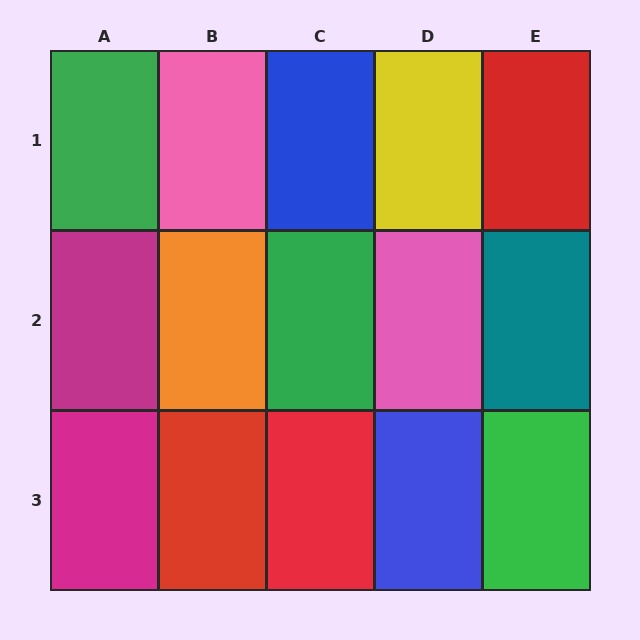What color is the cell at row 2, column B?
Orange.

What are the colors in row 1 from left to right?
Green, pink, blue, yellow, red.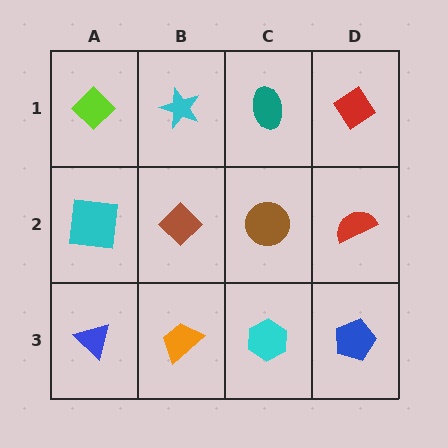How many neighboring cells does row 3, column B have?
3.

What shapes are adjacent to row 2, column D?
A red diamond (row 1, column D), a blue pentagon (row 3, column D), a brown circle (row 2, column C).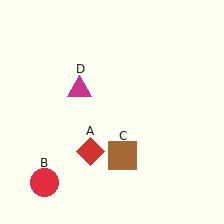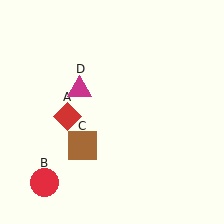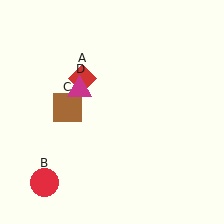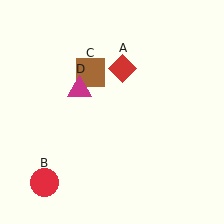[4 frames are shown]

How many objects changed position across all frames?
2 objects changed position: red diamond (object A), brown square (object C).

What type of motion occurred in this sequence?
The red diamond (object A), brown square (object C) rotated clockwise around the center of the scene.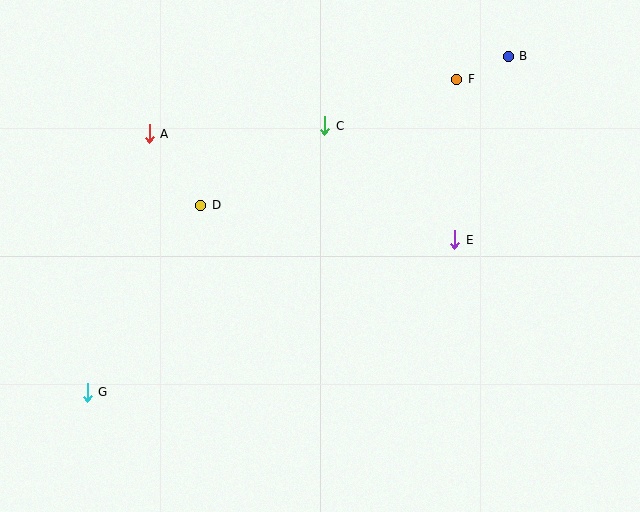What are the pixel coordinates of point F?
Point F is at (457, 79).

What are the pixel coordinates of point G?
Point G is at (87, 392).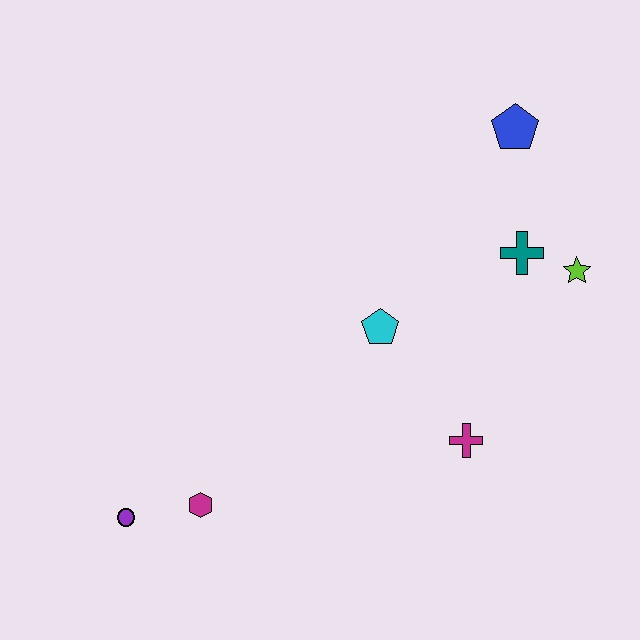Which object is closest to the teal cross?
The lime star is closest to the teal cross.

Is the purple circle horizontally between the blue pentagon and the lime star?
No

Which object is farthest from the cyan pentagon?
The purple circle is farthest from the cyan pentagon.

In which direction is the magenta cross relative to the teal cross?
The magenta cross is below the teal cross.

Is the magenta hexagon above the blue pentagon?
No